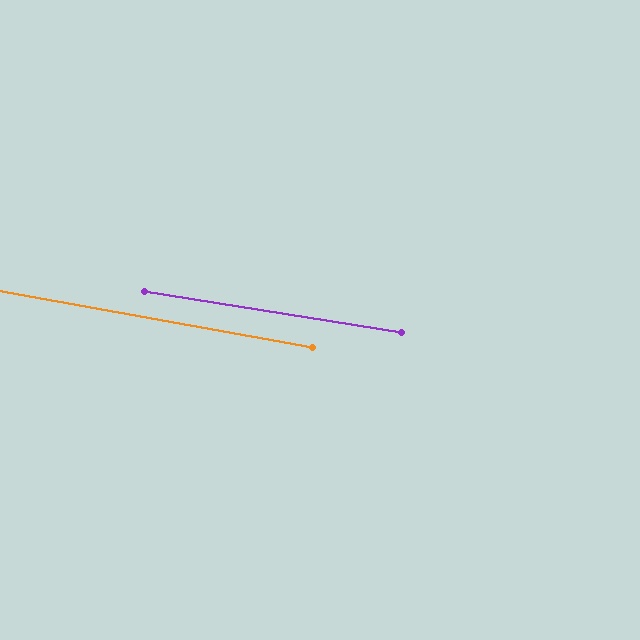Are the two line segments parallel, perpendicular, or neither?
Parallel — their directions differ by only 1.4°.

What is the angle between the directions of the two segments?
Approximately 1 degree.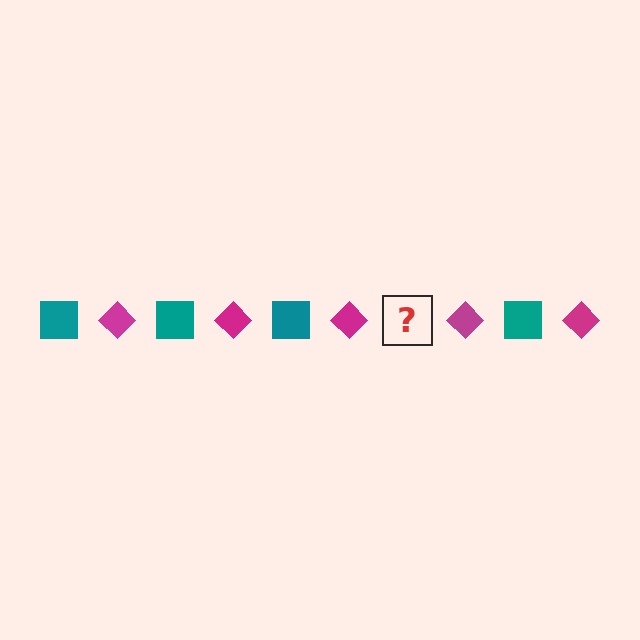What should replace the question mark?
The question mark should be replaced with a teal square.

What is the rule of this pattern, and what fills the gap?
The rule is that the pattern alternates between teal square and magenta diamond. The gap should be filled with a teal square.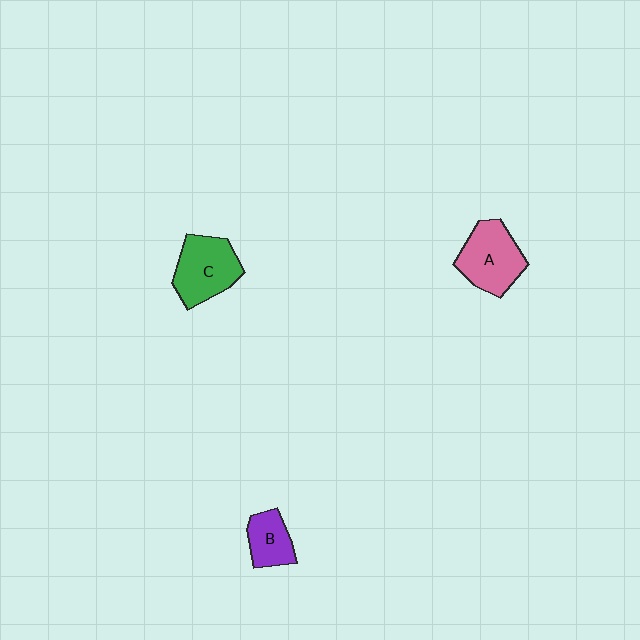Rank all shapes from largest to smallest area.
From largest to smallest: A (pink), C (green), B (purple).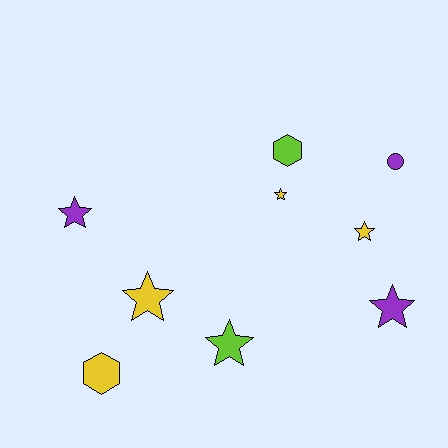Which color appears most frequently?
Yellow, with 4 objects.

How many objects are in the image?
There are 9 objects.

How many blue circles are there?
There are no blue circles.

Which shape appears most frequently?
Star, with 6 objects.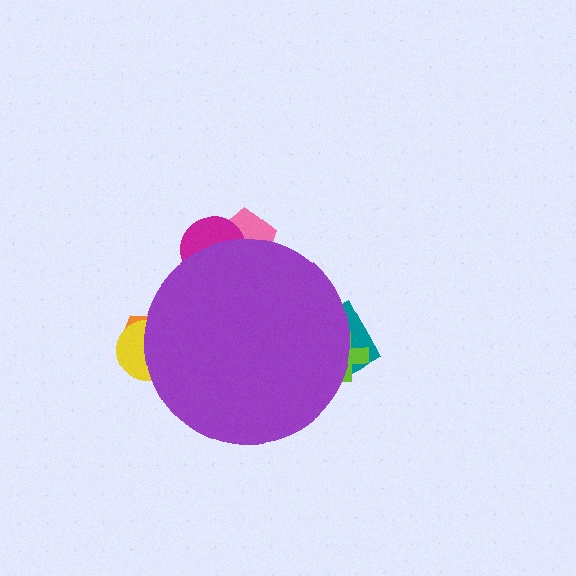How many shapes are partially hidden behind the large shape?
6 shapes are partially hidden.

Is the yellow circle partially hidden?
Yes, the yellow circle is partially hidden behind the purple circle.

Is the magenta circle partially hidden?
Yes, the magenta circle is partially hidden behind the purple circle.